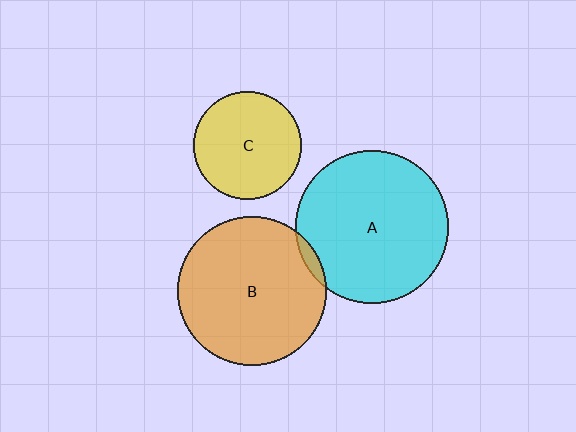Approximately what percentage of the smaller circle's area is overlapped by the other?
Approximately 5%.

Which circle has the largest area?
Circle A (cyan).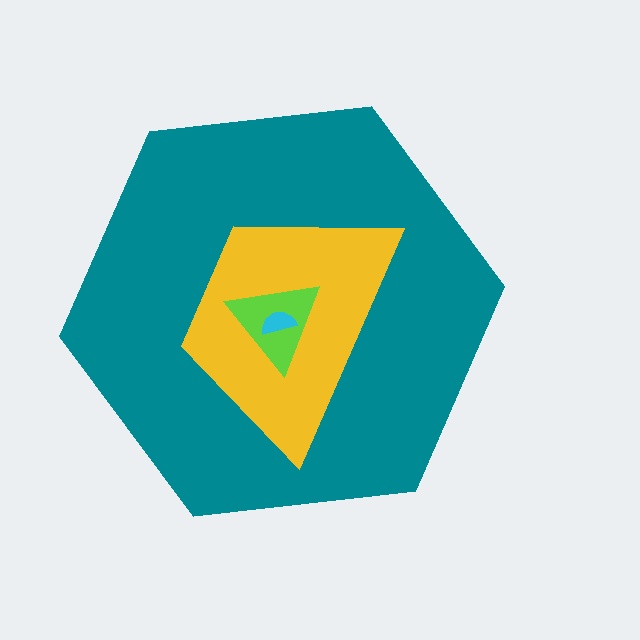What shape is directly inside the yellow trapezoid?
The lime triangle.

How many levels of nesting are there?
4.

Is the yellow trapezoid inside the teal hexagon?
Yes.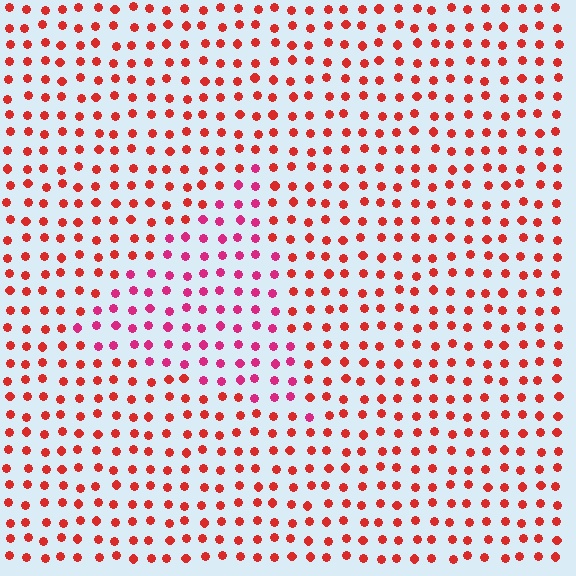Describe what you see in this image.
The image is filled with small red elements in a uniform arrangement. A triangle-shaped region is visible where the elements are tinted to a slightly different hue, forming a subtle color boundary.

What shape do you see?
I see a triangle.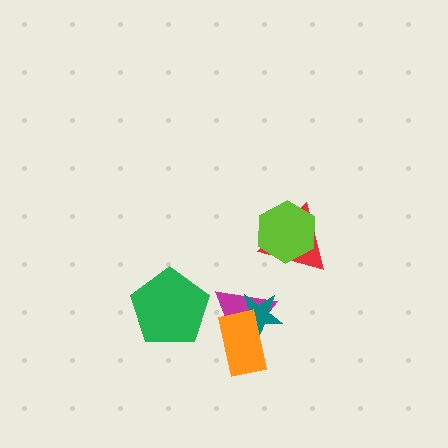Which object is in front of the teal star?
The orange rectangle is in front of the teal star.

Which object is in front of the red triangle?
The lime hexagon is in front of the red triangle.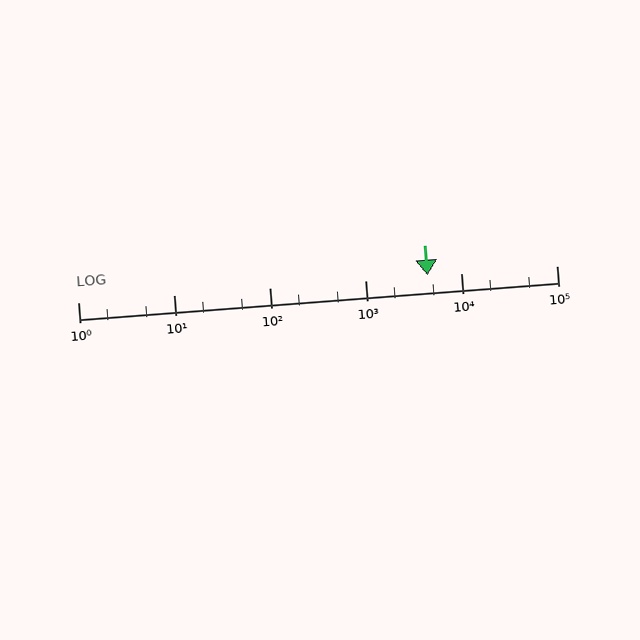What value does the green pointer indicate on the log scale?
The pointer indicates approximately 4500.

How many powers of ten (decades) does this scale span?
The scale spans 5 decades, from 1 to 100000.